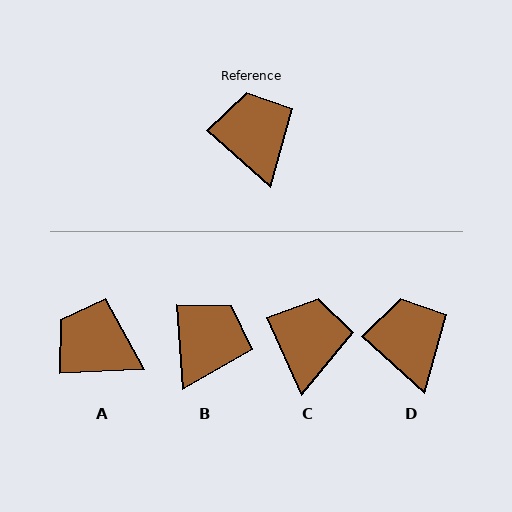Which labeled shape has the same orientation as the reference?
D.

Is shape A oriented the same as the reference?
No, it is off by about 44 degrees.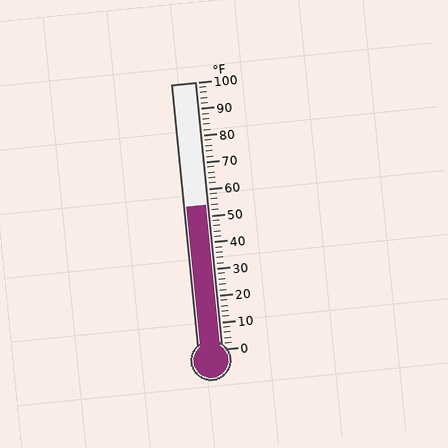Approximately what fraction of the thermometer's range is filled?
The thermometer is filled to approximately 55% of its range.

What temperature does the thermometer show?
The thermometer shows approximately 54°F.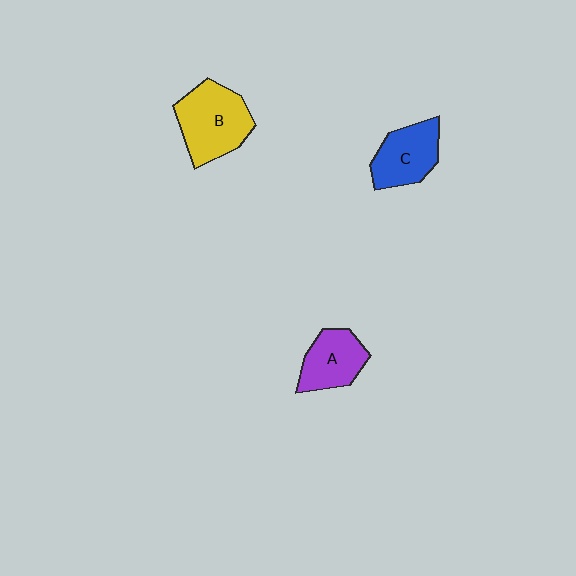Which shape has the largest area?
Shape B (yellow).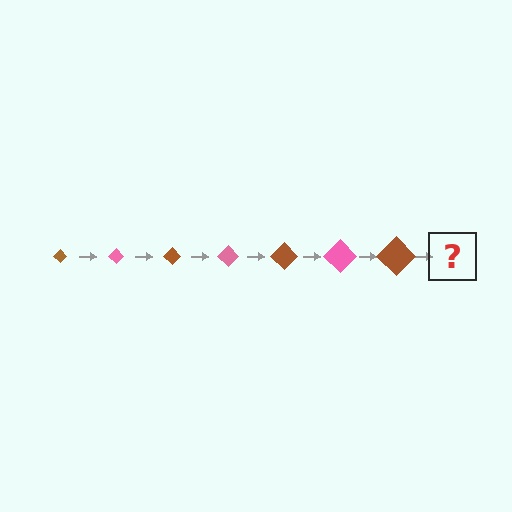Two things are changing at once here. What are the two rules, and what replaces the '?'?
The two rules are that the diamond grows larger each step and the color cycles through brown and pink. The '?' should be a pink diamond, larger than the previous one.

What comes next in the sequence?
The next element should be a pink diamond, larger than the previous one.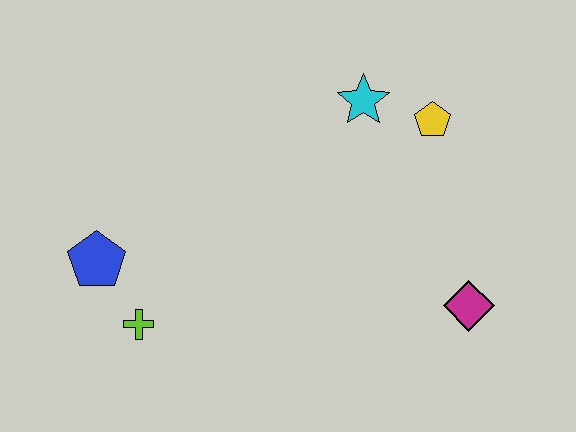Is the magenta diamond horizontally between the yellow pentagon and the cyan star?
No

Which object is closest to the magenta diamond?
The yellow pentagon is closest to the magenta diamond.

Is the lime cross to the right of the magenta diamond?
No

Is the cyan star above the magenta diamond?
Yes